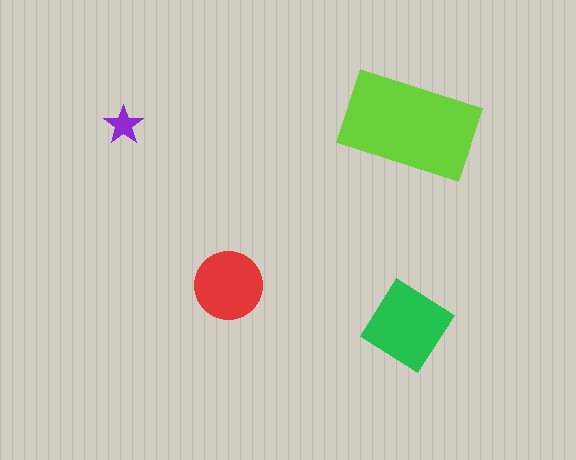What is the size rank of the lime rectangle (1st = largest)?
1st.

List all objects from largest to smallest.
The lime rectangle, the green diamond, the red circle, the purple star.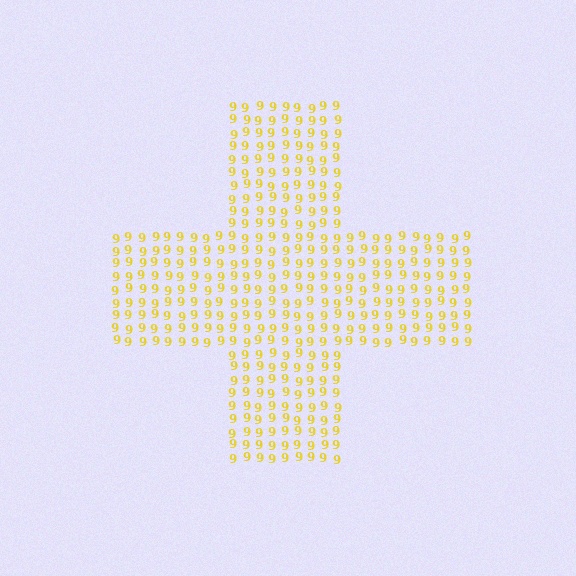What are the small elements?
The small elements are digit 9's.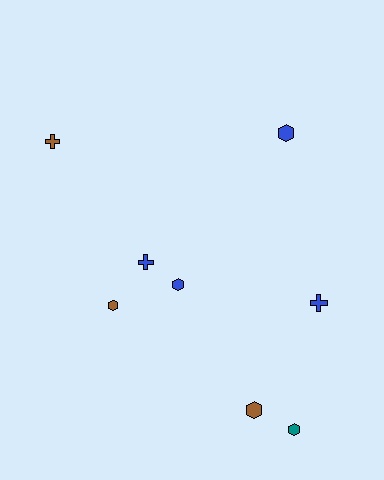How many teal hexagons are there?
There is 1 teal hexagon.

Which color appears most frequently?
Blue, with 4 objects.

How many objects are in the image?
There are 8 objects.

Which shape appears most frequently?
Hexagon, with 5 objects.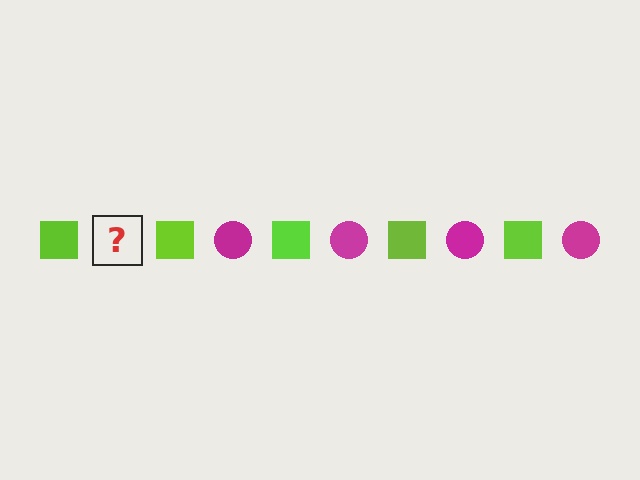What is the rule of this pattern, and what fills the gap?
The rule is that the pattern alternates between lime square and magenta circle. The gap should be filled with a magenta circle.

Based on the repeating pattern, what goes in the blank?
The blank should be a magenta circle.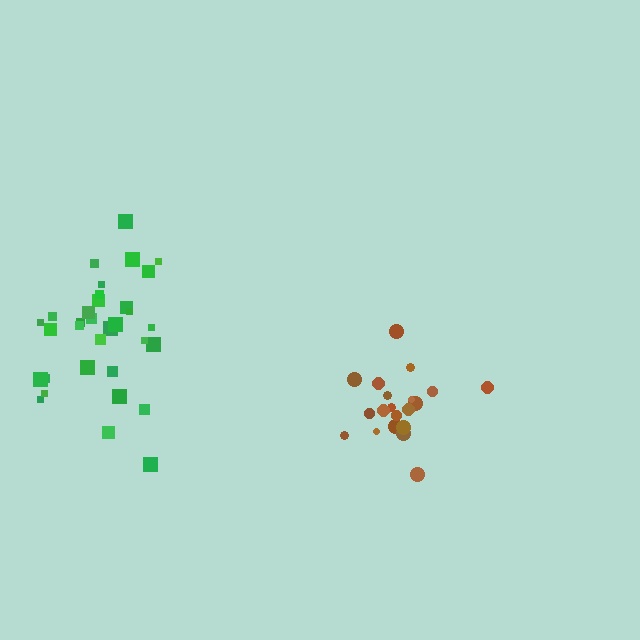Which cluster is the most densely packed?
Brown.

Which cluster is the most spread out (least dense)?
Green.